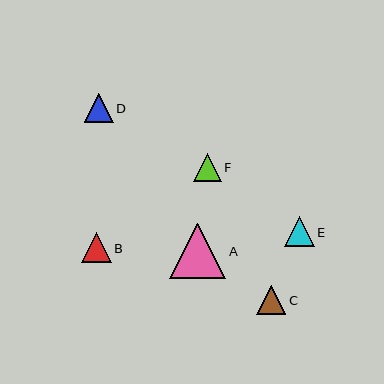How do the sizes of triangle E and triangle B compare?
Triangle E and triangle B are approximately the same size.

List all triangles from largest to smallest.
From largest to smallest: A, E, B, C, D, F.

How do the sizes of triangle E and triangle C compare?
Triangle E and triangle C are approximately the same size.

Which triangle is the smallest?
Triangle F is the smallest with a size of approximately 28 pixels.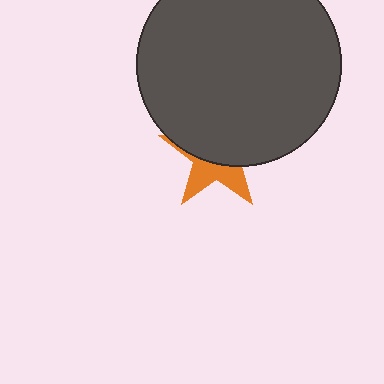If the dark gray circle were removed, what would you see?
You would see the complete orange star.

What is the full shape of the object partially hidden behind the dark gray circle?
The partially hidden object is an orange star.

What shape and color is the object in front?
The object in front is a dark gray circle.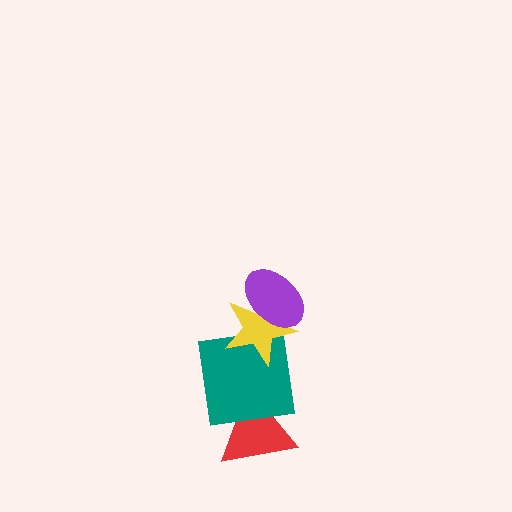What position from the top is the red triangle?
The red triangle is 4th from the top.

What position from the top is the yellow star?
The yellow star is 2nd from the top.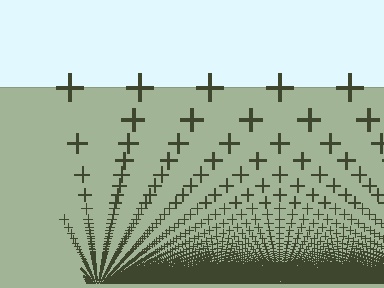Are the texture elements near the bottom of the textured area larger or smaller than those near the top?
Smaller. The gradient is inverted — elements near the bottom are smaller and denser.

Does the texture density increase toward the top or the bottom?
Density increases toward the bottom.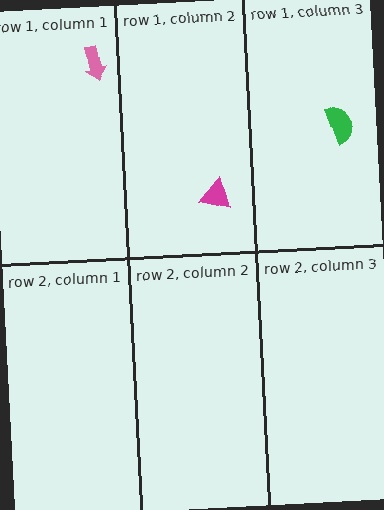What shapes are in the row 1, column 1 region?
The pink arrow.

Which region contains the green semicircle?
The row 1, column 3 region.